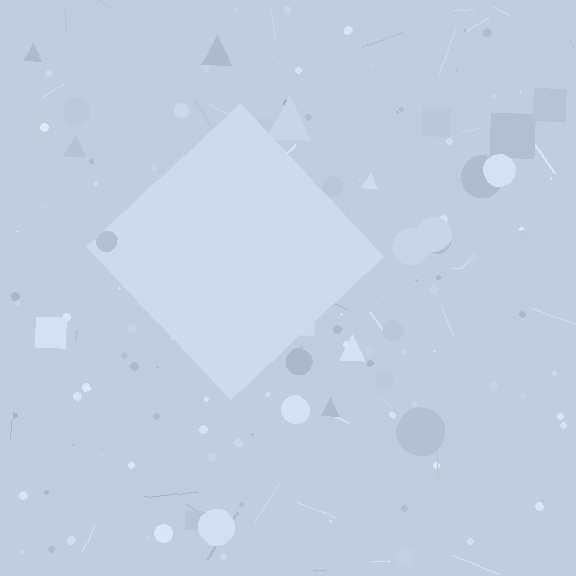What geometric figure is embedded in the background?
A diamond is embedded in the background.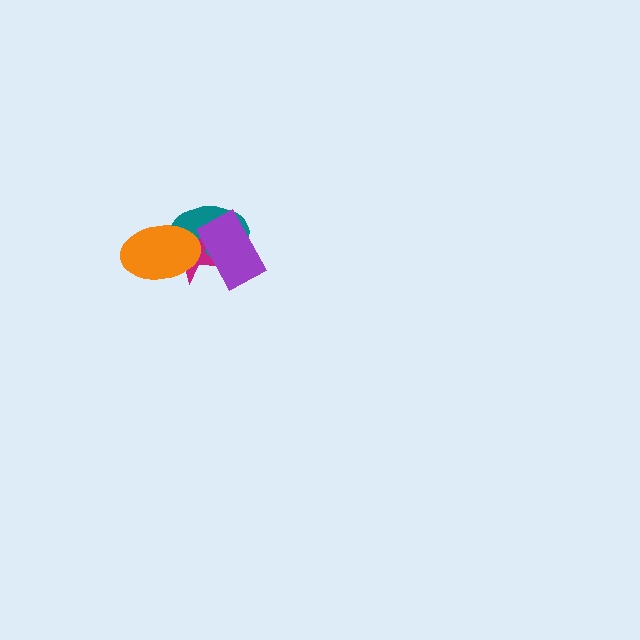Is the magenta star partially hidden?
Yes, it is partially covered by another shape.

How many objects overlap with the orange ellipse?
2 objects overlap with the orange ellipse.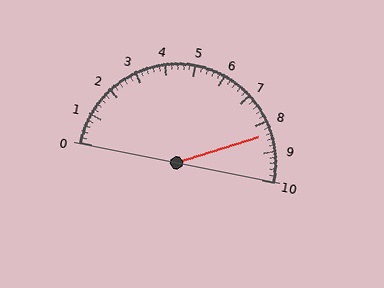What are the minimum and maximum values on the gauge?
The gauge ranges from 0 to 10.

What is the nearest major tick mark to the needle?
The nearest major tick mark is 8.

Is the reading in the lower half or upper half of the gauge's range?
The reading is in the upper half of the range (0 to 10).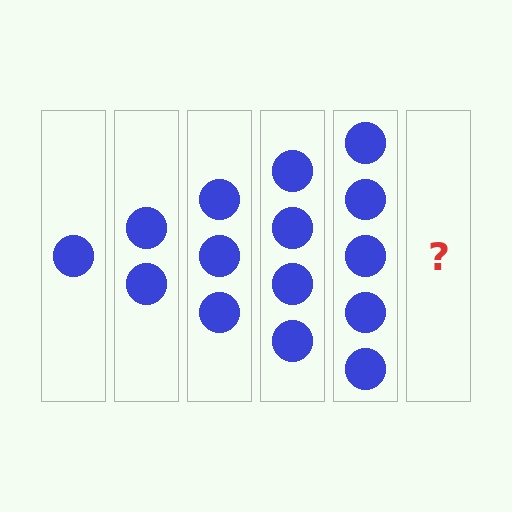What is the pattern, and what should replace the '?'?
The pattern is that each step adds one more circle. The '?' should be 6 circles.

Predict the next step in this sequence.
The next step is 6 circles.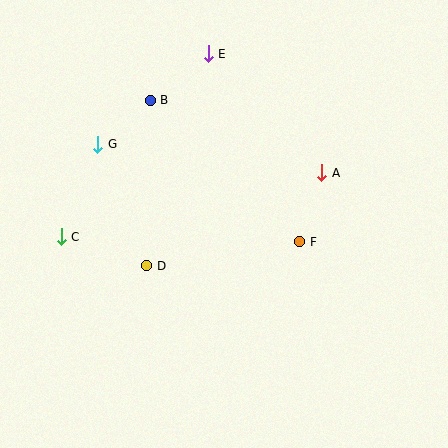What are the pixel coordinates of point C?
Point C is at (61, 237).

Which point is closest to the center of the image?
Point F at (300, 242) is closest to the center.